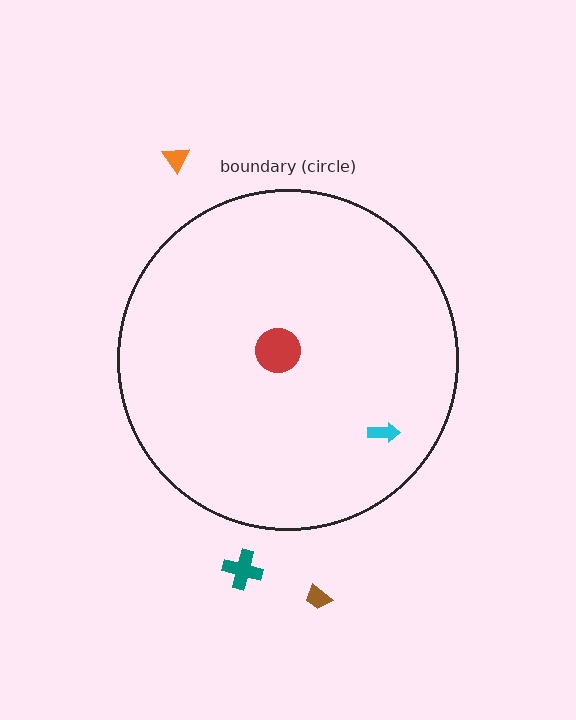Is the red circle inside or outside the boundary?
Inside.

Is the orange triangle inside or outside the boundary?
Outside.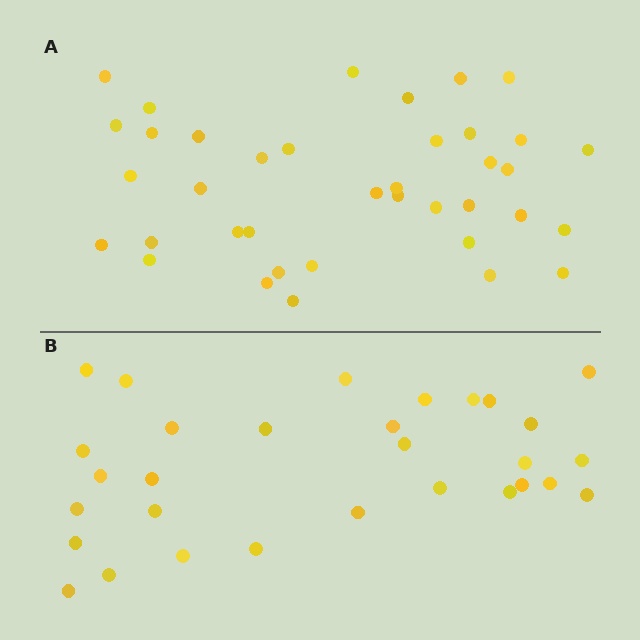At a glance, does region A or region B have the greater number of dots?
Region A (the top region) has more dots.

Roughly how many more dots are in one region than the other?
Region A has roughly 8 or so more dots than region B.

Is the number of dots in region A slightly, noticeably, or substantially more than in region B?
Region A has noticeably more, but not dramatically so. The ratio is roughly 1.3 to 1.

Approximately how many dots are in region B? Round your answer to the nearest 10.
About 30 dots.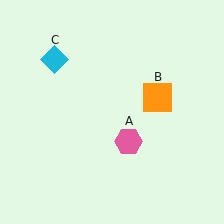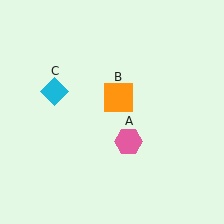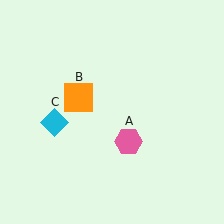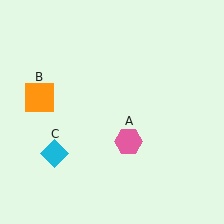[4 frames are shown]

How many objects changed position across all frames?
2 objects changed position: orange square (object B), cyan diamond (object C).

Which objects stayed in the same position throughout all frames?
Pink hexagon (object A) remained stationary.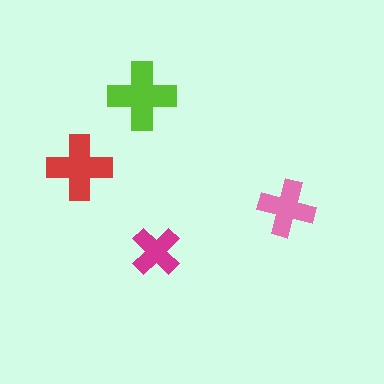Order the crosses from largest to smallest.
the lime one, the red one, the pink one, the magenta one.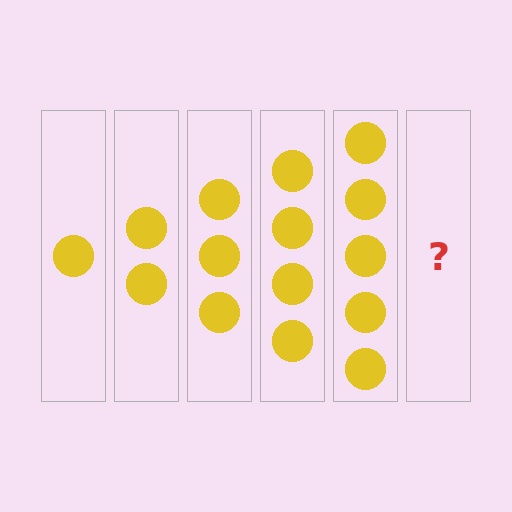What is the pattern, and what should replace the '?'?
The pattern is that each step adds one more circle. The '?' should be 6 circles.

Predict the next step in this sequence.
The next step is 6 circles.